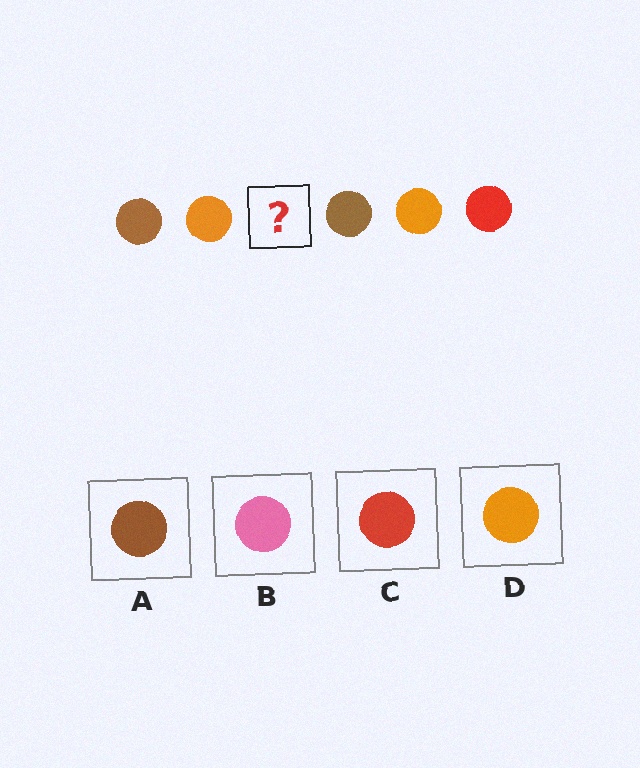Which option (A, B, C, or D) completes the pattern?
C.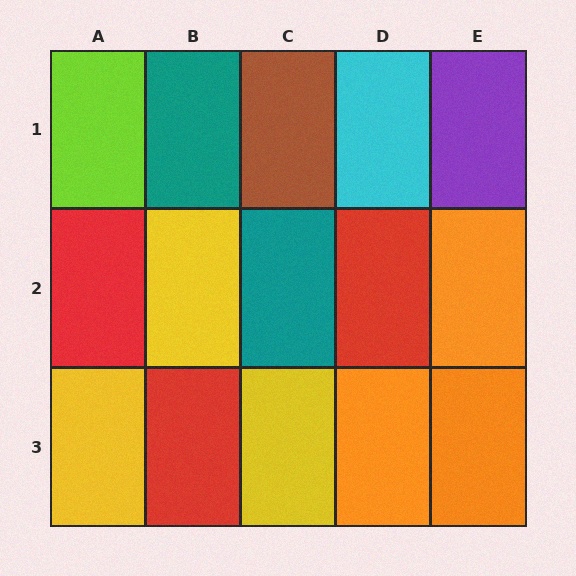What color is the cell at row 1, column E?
Purple.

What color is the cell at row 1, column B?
Teal.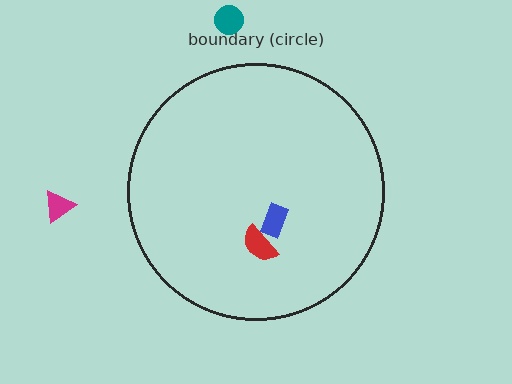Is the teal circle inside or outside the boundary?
Outside.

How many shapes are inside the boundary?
2 inside, 2 outside.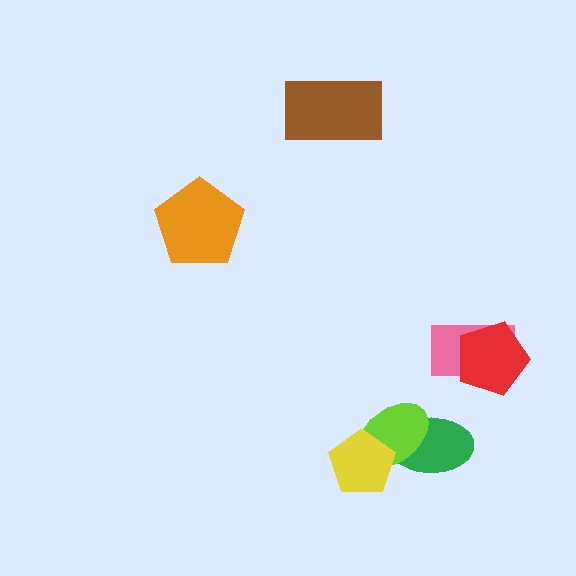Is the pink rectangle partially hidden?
Yes, it is partially covered by another shape.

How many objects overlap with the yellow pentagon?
1 object overlaps with the yellow pentagon.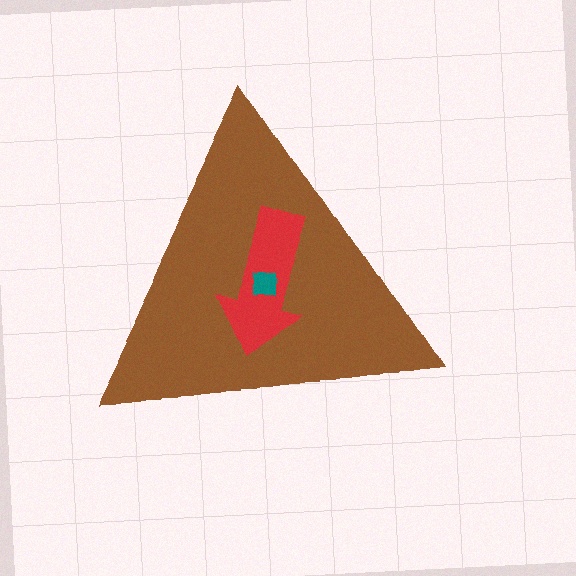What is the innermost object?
The teal square.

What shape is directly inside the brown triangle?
The red arrow.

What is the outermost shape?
The brown triangle.